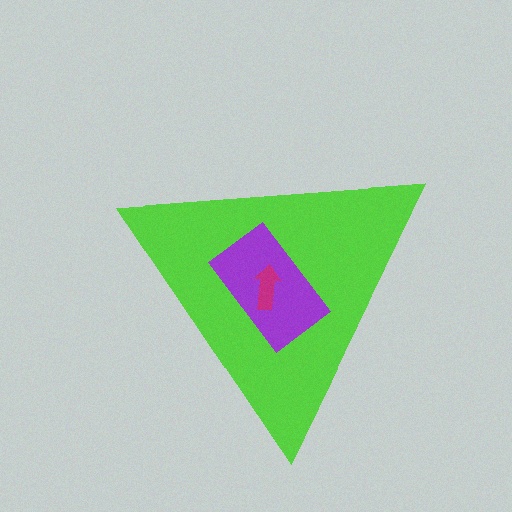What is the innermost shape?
The magenta arrow.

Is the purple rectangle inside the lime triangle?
Yes.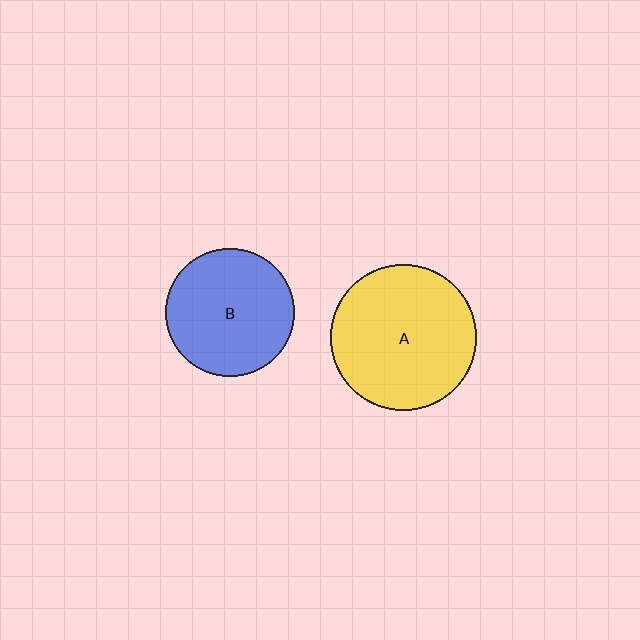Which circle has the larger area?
Circle A (yellow).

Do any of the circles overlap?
No, none of the circles overlap.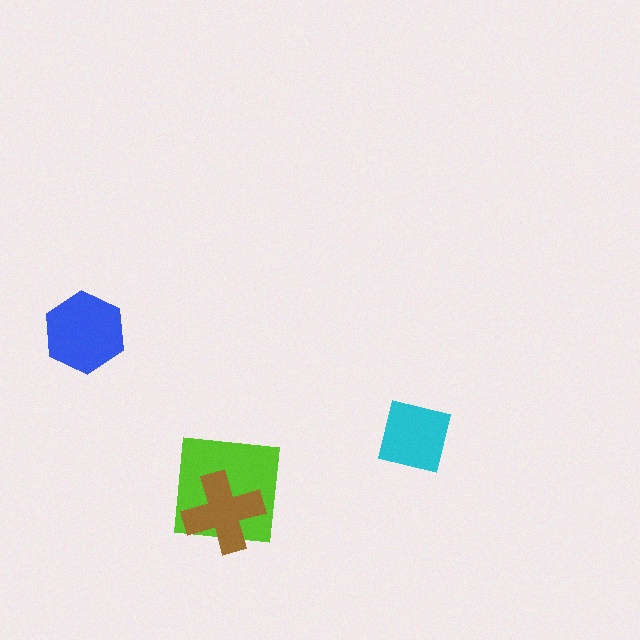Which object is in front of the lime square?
The brown cross is in front of the lime square.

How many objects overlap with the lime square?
1 object overlaps with the lime square.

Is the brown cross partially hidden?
No, no other shape covers it.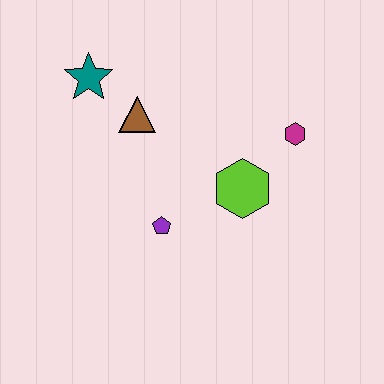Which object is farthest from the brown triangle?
The magenta hexagon is farthest from the brown triangle.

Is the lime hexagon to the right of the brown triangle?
Yes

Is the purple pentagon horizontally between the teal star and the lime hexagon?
Yes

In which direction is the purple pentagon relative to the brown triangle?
The purple pentagon is below the brown triangle.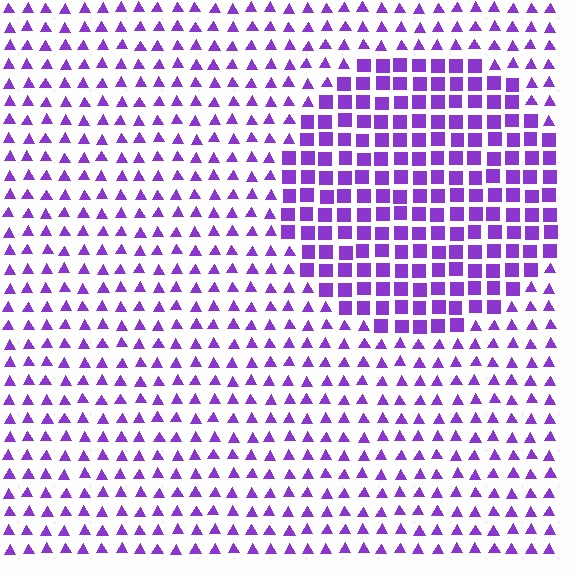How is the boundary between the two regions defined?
The boundary is defined by a change in element shape: squares inside vs. triangles outside. All elements share the same color and spacing.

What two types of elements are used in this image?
The image uses squares inside the circle region and triangles outside it.